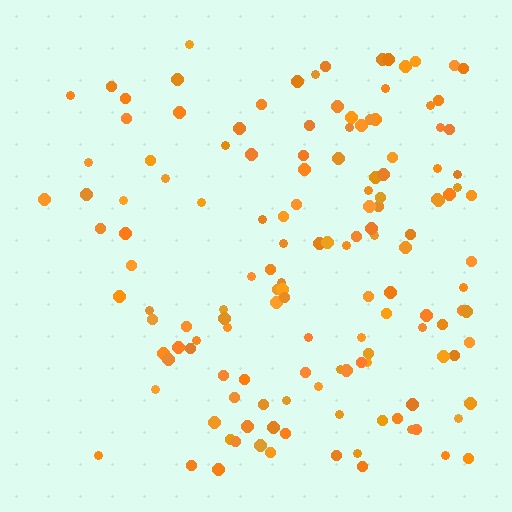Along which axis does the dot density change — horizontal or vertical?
Horizontal.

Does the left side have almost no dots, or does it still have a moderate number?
Still a moderate number, just noticeably fewer than the right.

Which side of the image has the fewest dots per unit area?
The left.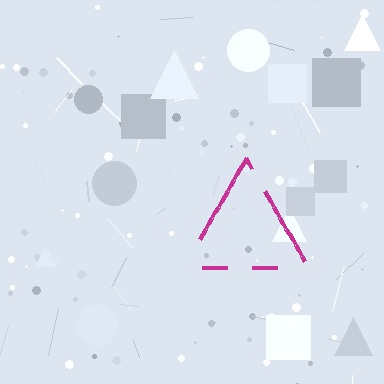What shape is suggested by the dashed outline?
The dashed outline suggests a triangle.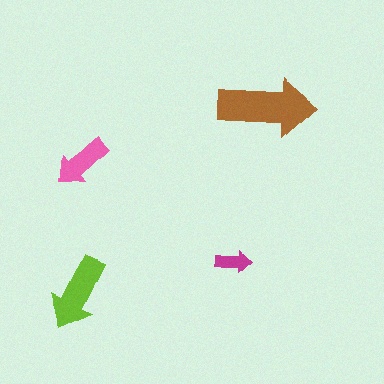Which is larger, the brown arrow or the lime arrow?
The brown one.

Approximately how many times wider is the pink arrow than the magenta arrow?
About 1.5 times wider.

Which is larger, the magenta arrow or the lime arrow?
The lime one.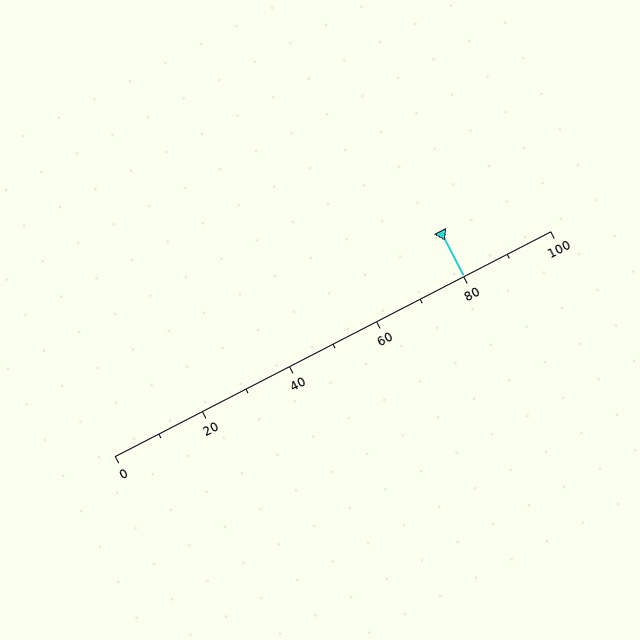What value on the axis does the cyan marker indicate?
The marker indicates approximately 80.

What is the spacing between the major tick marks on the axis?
The major ticks are spaced 20 apart.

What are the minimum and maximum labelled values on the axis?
The axis runs from 0 to 100.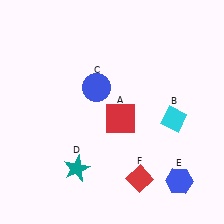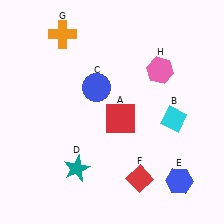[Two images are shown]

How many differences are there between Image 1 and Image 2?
There are 2 differences between the two images.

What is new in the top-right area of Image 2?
A pink hexagon (H) was added in the top-right area of Image 2.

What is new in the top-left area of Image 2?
An orange cross (G) was added in the top-left area of Image 2.